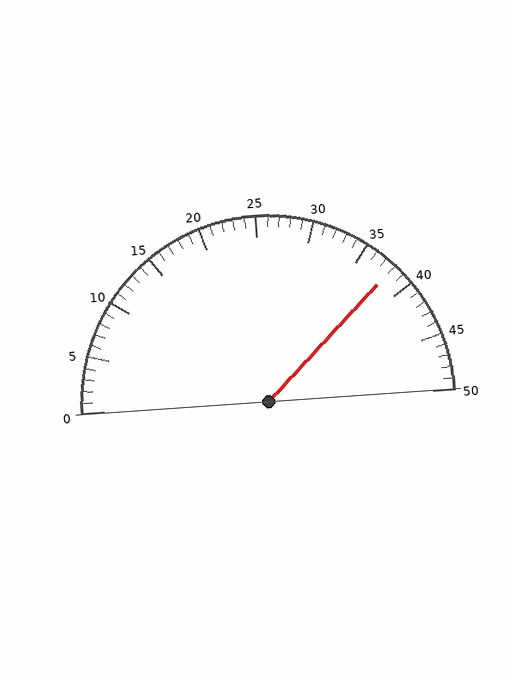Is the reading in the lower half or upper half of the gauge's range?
The reading is in the upper half of the range (0 to 50).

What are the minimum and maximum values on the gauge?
The gauge ranges from 0 to 50.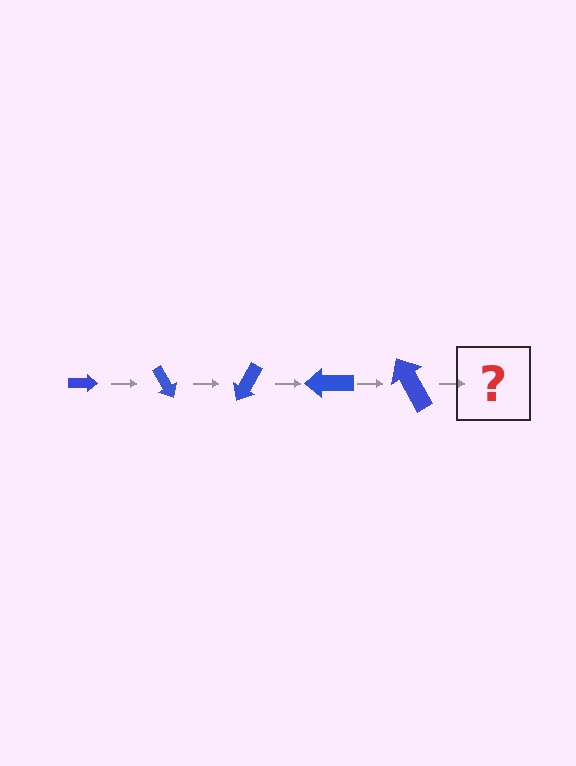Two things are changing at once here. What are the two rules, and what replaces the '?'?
The two rules are that the arrow grows larger each step and it rotates 60 degrees each step. The '?' should be an arrow, larger than the previous one and rotated 300 degrees from the start.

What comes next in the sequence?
The next element should be an arrow, larger than the previous one and rotated 300 degrees from the start.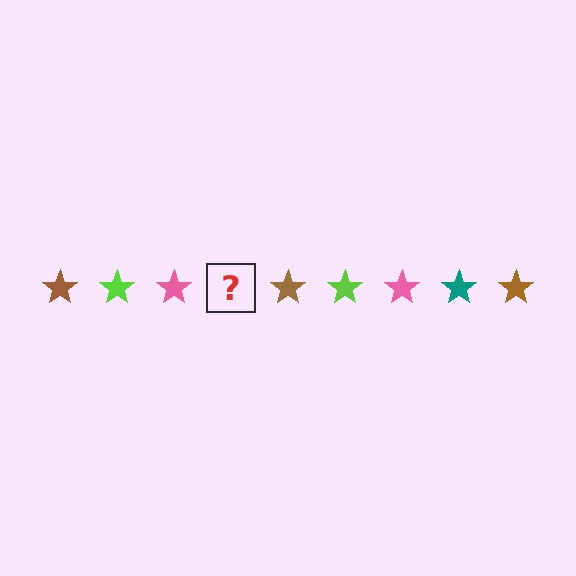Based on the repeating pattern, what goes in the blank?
The blank should be a teal star.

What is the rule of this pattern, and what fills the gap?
The rule is that the pattern cycles through brown, lime, pink, teal stars. The gap should be filled with a teal star.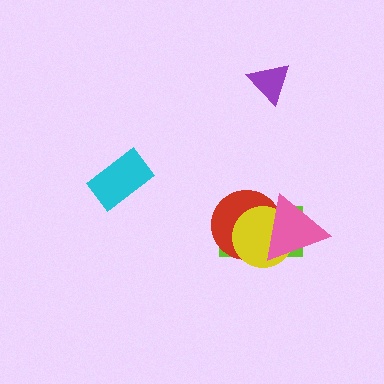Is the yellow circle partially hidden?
Yes, it is partially covered by another shape.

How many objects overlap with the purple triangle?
0 objects overlap with the purple triangle.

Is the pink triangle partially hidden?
No, no other shape covers it.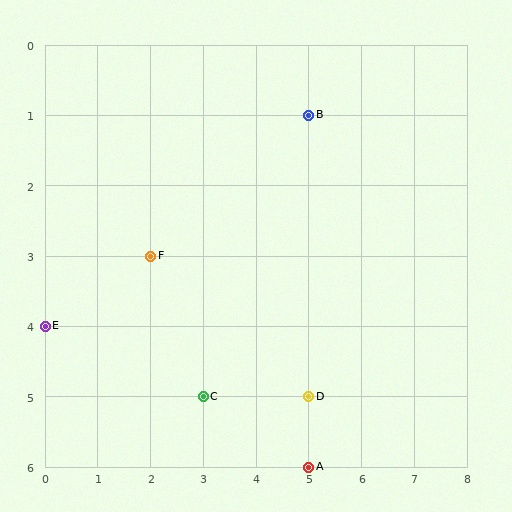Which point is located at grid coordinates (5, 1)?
Point B is at (5, 1).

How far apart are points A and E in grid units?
Points A and E are 5 columns and 2 rows apart (about 5.4 grid units diagonally).